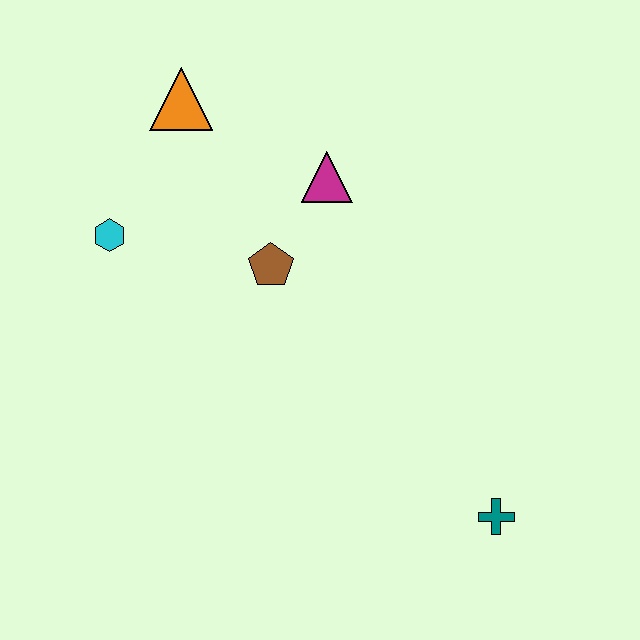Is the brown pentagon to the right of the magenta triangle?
No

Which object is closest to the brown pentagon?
The magenta triangle is closest to the brown pentagon.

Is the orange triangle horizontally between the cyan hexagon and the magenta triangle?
Yes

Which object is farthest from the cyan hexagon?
The teal cross is farthest from the cyan hexagon.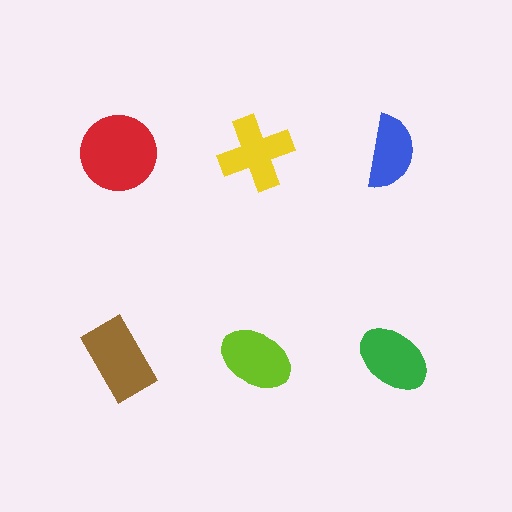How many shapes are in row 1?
3 shapes.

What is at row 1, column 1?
A red circle.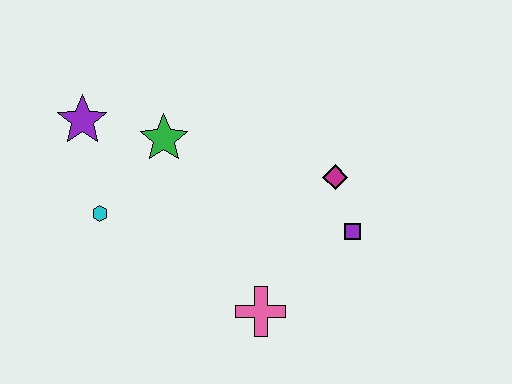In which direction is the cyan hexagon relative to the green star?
The cyan hexagon is below the green star.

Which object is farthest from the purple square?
The purple star is farthest from the purple square.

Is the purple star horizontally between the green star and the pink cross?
No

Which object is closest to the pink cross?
The purple square is closest to the pink cross.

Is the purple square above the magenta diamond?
No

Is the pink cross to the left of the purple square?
Yes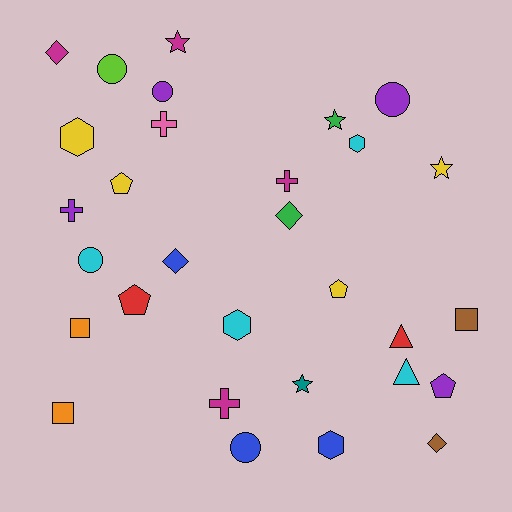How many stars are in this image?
There are 4 stars.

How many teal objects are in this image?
There is 1 teal object.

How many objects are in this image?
There are 30 objects.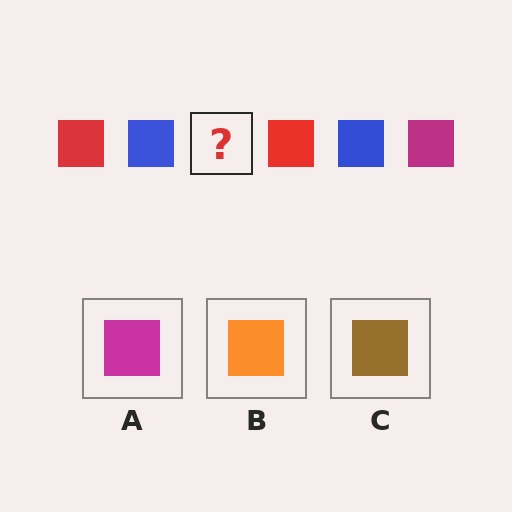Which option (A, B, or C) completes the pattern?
A.